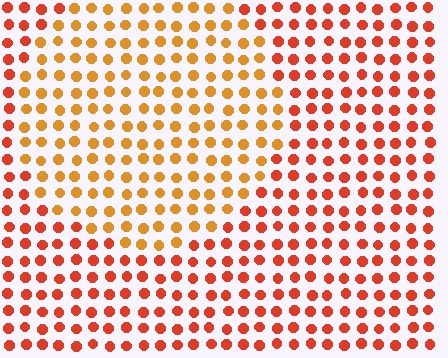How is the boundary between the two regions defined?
The boundary is defined purely by a slight shift in hue (about 29 degrees). Spacing, size, and orientation are identical on both sides.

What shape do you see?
I see a circle.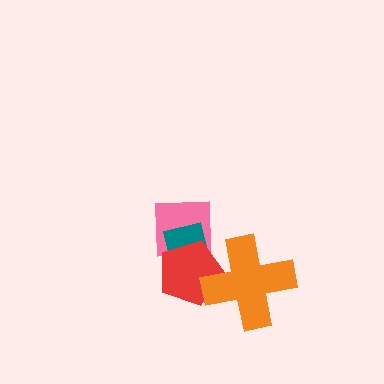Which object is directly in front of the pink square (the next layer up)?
The teal square is directly in front of the pink square.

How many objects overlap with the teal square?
2 objects overlap with the teal square.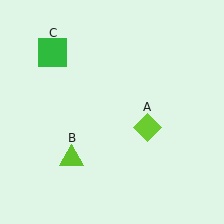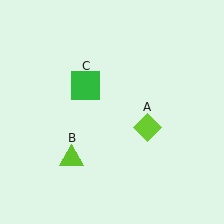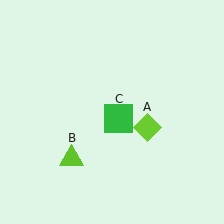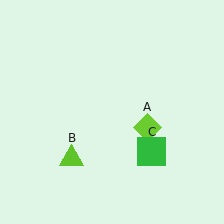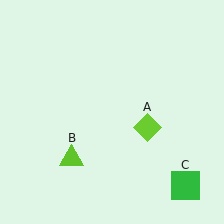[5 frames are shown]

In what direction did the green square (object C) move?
The green square (object C) moved down and to the right.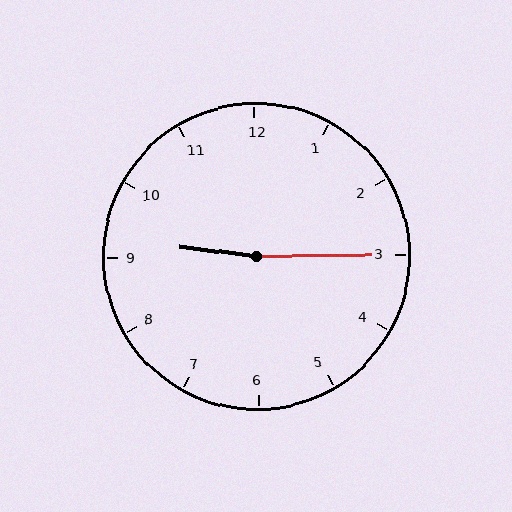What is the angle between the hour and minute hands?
Approximately 172 degrees.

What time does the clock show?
9:15.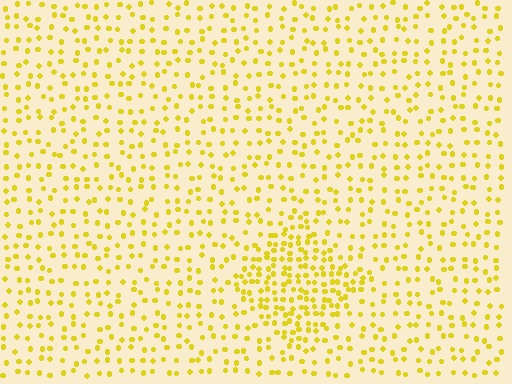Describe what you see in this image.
The image contains small yellow elements arranged at two different densities. A diamond-shaped region is visible where the elements are more densely packed than the surrounding area.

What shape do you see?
I see a diamond.